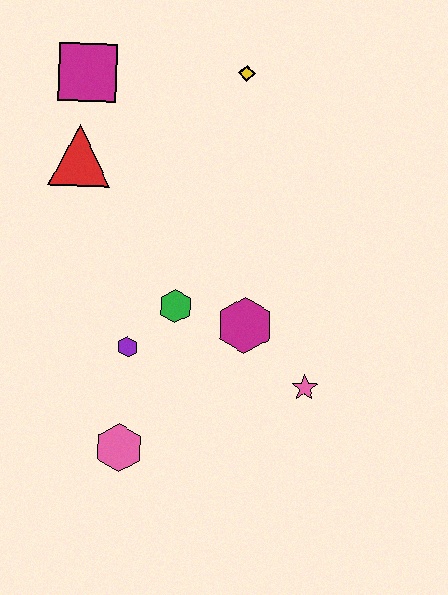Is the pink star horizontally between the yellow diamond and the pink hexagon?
No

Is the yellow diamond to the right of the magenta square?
Yes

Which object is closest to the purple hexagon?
The green hexagon is closest to the purple hexagon.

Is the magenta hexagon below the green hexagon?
Yes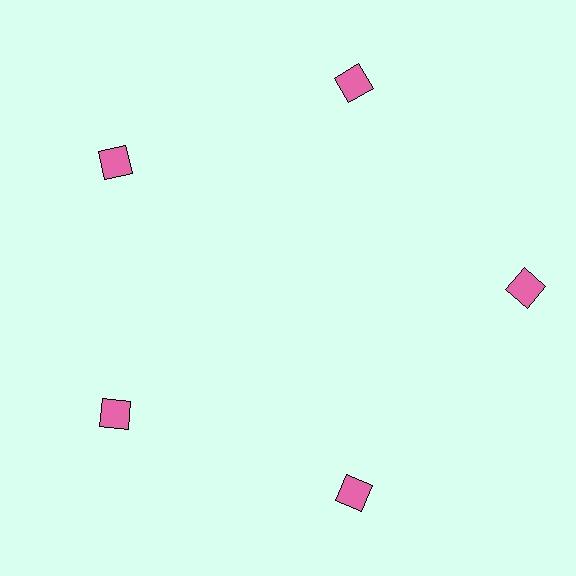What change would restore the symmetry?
The symmetry would be restored by moving it inward, back onto the ring so that all 5 diamonds sit at equal angles and equal distance from the center.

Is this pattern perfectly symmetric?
No. The 5 pink diamonds are arranged in a ring, but one element near the 3 o'clock position is pushed outward from the center, breaking the 5-fold rotational symmetry.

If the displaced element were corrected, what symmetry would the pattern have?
It would have 5-fold rotational symmetry — the pattern would map onto itself every 72 degrees.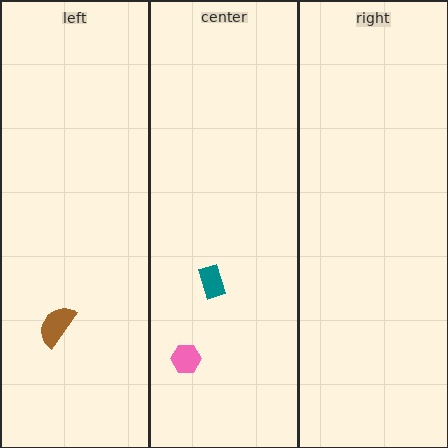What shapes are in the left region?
The brown semicircle.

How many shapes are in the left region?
1.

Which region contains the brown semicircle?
The left region.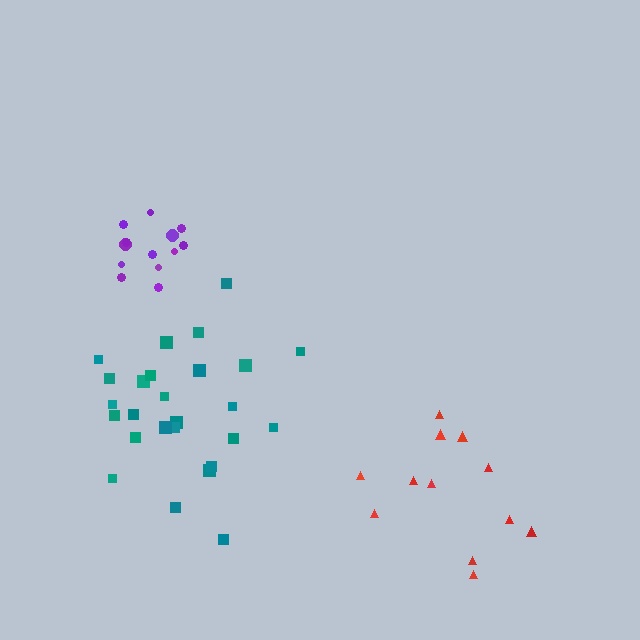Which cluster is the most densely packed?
Purple.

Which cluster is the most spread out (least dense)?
Red.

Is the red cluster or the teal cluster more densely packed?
Teal.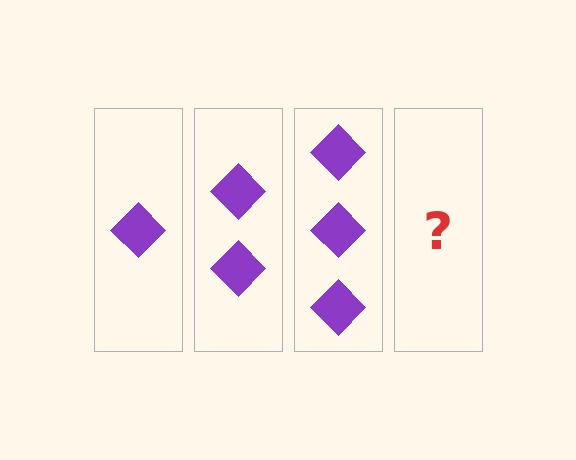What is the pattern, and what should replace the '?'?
The pattern is that each step adds one more diamond. The '?' should be 4 diamonds.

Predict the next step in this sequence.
The next step is 4 diamonds.